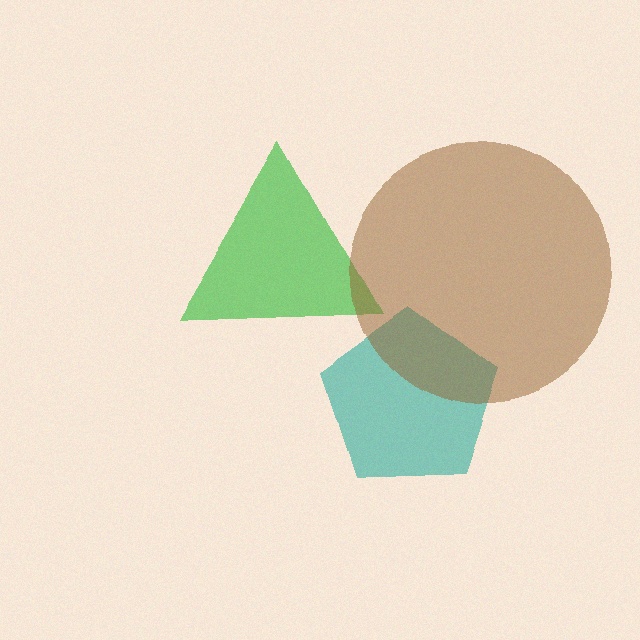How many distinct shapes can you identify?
There are 3 distinct shapes: a green triangle, a teal pentagon, a brown circle.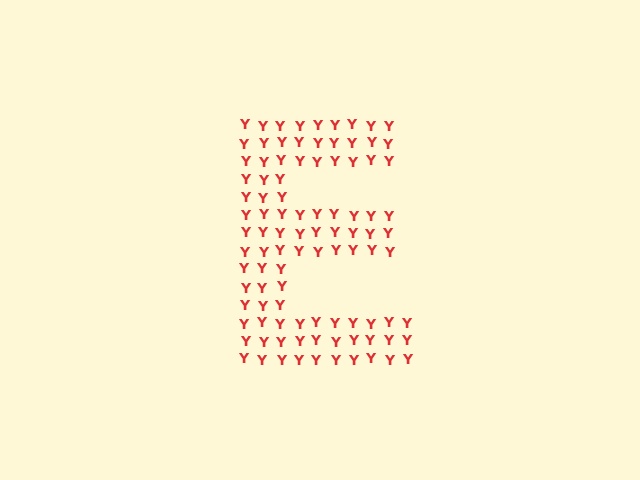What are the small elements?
The small elements are letter Y's.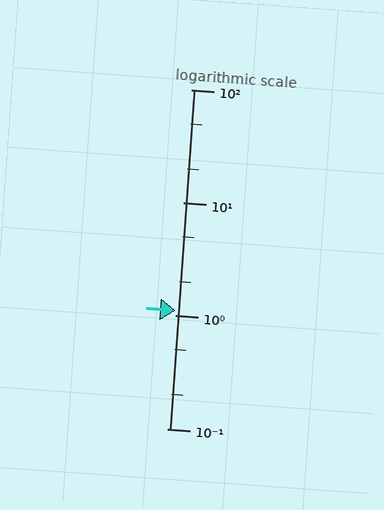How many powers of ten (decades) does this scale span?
The scale spans 3 decades, from 0.1 to 100.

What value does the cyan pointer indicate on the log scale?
The pointer indicates approximately 1.1.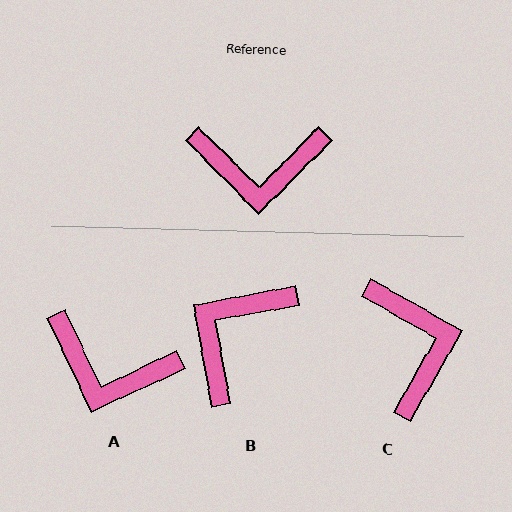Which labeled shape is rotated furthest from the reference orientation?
B, about 125 degrees away.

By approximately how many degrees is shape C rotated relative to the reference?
Approximately 105 degrees counter-clockwise.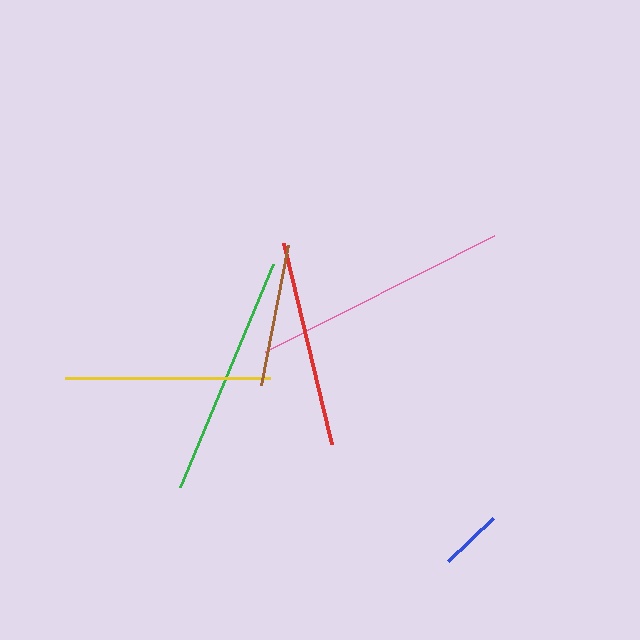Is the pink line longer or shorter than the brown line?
The pink line is longer than the brown line.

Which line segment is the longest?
The pink line is the longest at approximately 257 pixels.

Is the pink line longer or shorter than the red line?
The pink line is longer than the red line.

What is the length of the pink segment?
The pink segment is approximately 257 pixels long.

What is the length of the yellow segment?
The yellow segment is approximately 205 pixels long.